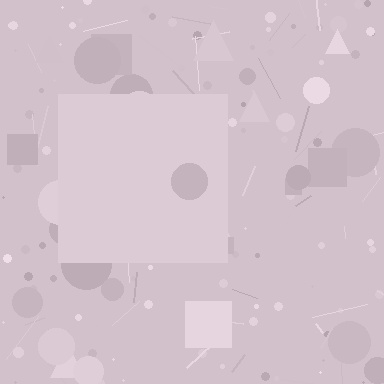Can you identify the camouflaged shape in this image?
The camouflaged shape is a square.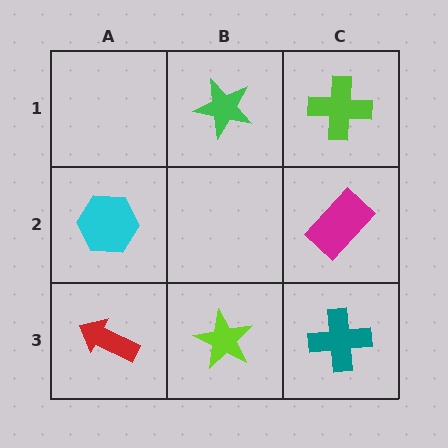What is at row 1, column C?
A lime cross.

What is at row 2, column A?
A cyan hexagon.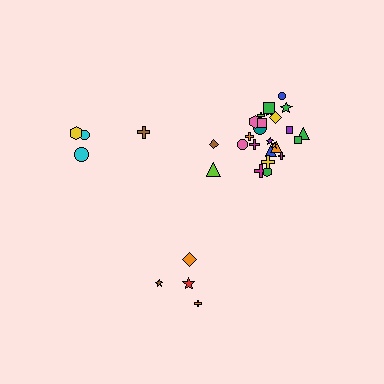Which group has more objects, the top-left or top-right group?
The top-right group.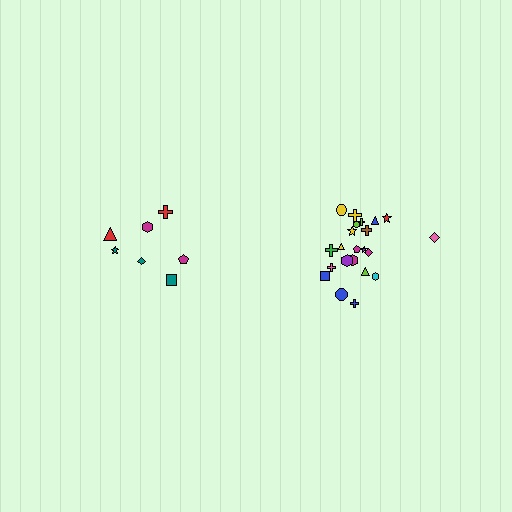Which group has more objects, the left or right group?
The right group.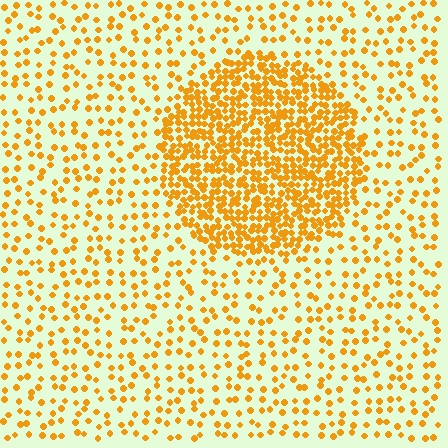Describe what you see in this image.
The image contains small orange elements arranged at two different densities. A circle-shaped region is visible where the elements are more densely packed than the surrounding area.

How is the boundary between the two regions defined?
The boundary is defined by a change in element density (approximately 3.0x ratio). All elements are the same color, size, and shape.